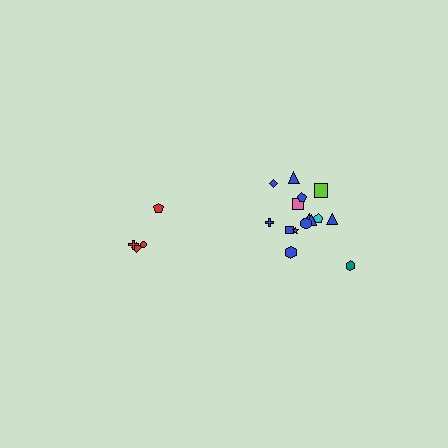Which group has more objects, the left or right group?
The right group.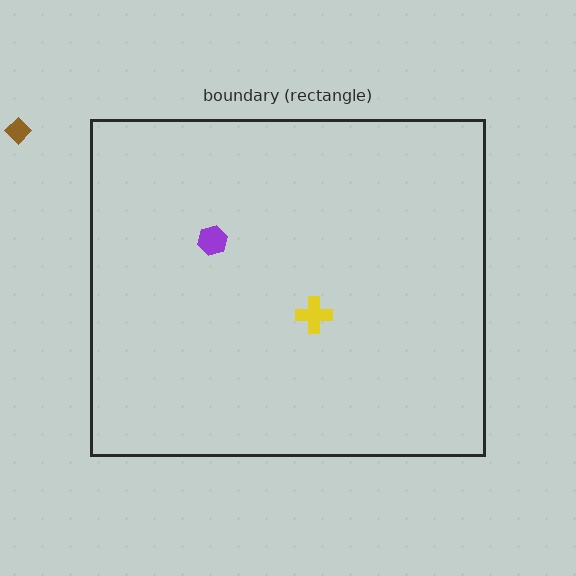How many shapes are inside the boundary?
2 inside, 1 outside.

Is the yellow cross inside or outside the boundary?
Inside.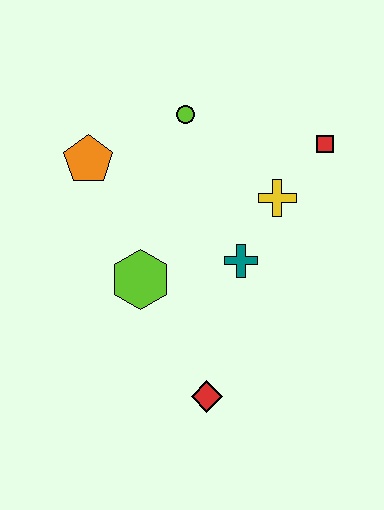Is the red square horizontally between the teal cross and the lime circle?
No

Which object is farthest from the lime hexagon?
The red square is farthest from the lime hexagon.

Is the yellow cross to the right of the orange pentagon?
Yes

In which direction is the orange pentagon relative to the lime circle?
The orange pentagon is to the left of the lime circle.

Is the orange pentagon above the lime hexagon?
Yes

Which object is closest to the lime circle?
The orange pentagon is closest to the lime circle.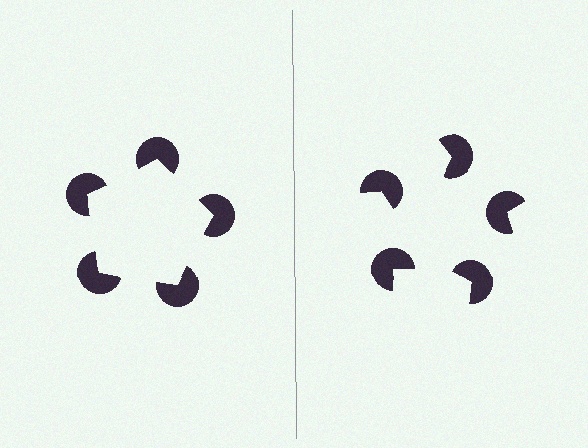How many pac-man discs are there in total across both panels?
10 — 5 on each side.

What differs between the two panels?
The pac-man discs are positioned identically on both sides; only the wedge orientations differ. On the left they align to a pentagon; on the right they are misaligned.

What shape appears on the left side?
An illusory pentagon.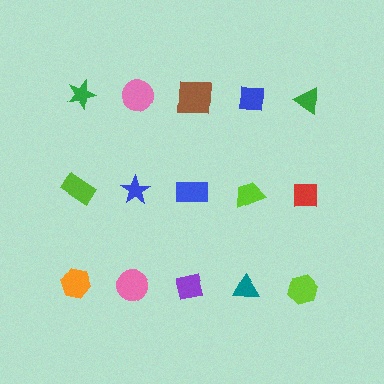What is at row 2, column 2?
A blue star.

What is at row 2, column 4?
A lime trapezoid.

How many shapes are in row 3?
5 shapes.